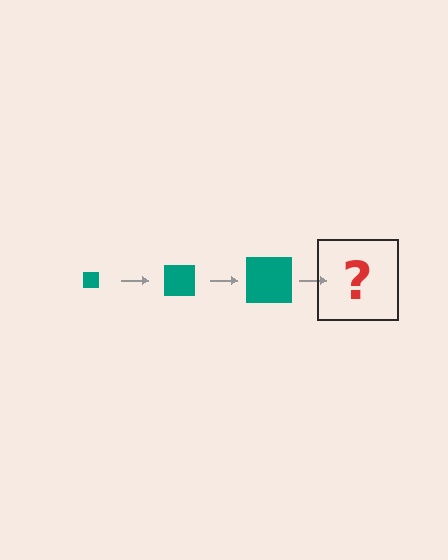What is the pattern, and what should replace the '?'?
The pattern is that the square gets progressively larger each step. The '?' should be a teal square, larger than the previous one.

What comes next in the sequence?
The next element should be a teal square, larger than the previous one.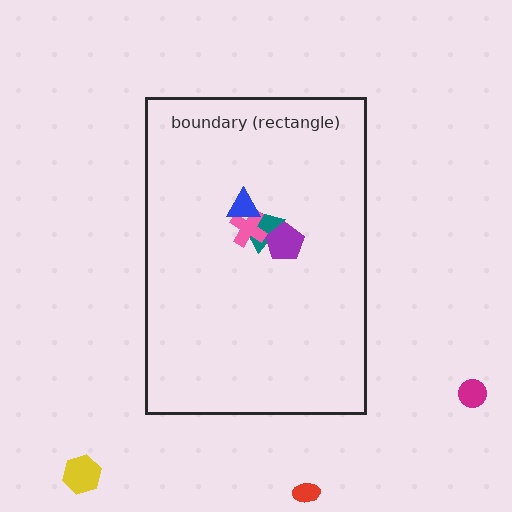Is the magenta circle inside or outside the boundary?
Outside.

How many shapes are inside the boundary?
4 inside, 3 outside.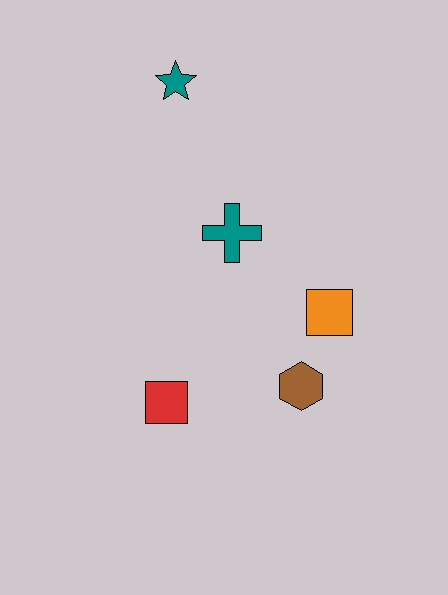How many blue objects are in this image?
There are no blue objects.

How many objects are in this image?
There are 5 objects.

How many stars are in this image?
There is 1 star.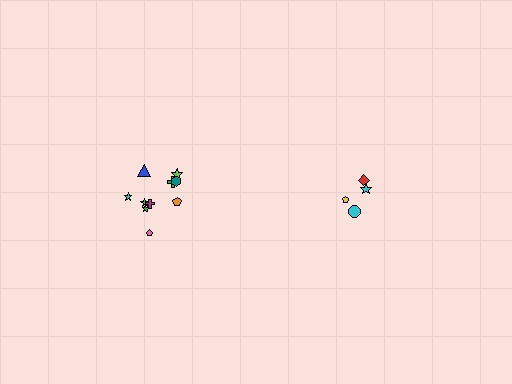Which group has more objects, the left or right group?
The left group.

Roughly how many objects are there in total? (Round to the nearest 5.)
Roughly 15 objects in total.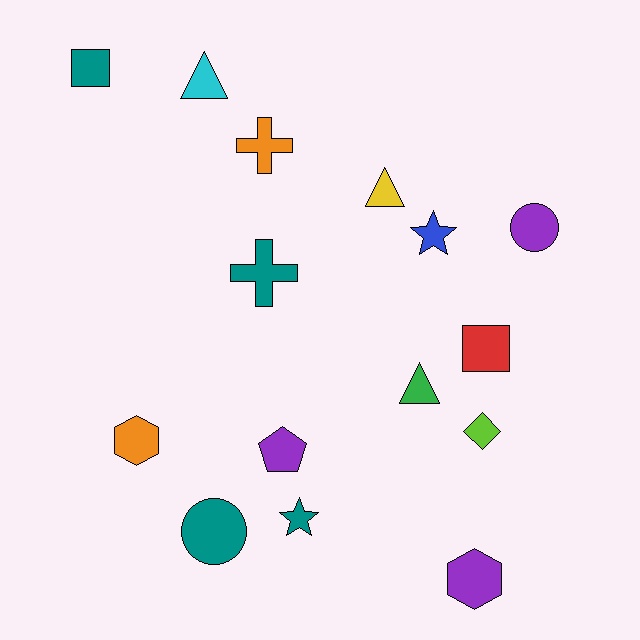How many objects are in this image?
There are 15 objects.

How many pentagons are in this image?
There is 1 pentagon.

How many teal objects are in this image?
There are 4 teal objects.